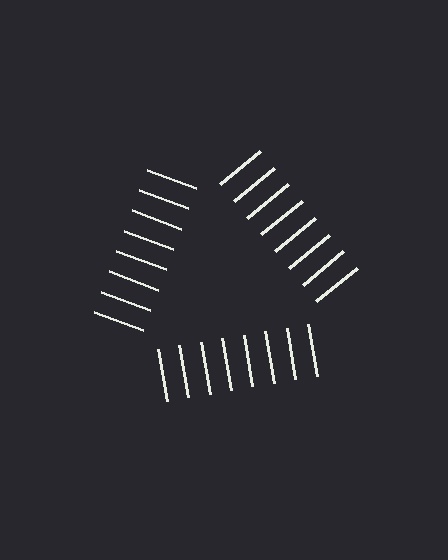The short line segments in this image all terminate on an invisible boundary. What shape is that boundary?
An illusory triangle — the line segments terminate on its edges but no continuous stroke is drawn.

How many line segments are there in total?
24 — 8 along each of the 3 edges.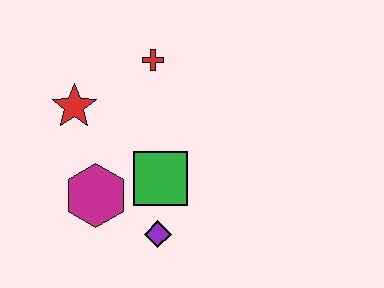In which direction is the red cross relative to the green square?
The red cross is above the green square.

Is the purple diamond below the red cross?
Yes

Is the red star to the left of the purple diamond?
Yes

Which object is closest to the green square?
The purple diamond is closest to the green square.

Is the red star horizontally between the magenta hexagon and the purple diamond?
No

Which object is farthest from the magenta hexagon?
The red cross is farthest from the magenta hexagon.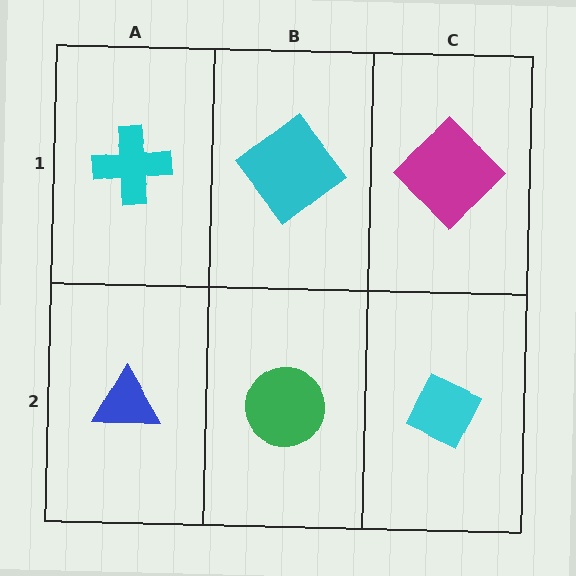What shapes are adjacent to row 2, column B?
A cyan diamond (row 1, column B), a blue triangle (row 2, column A), a cyan diamond (row 2, column C).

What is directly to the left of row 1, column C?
A cyan diamond.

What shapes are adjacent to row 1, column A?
A blue triangle (row 2, column A), a cyan diamond (row 1, column B).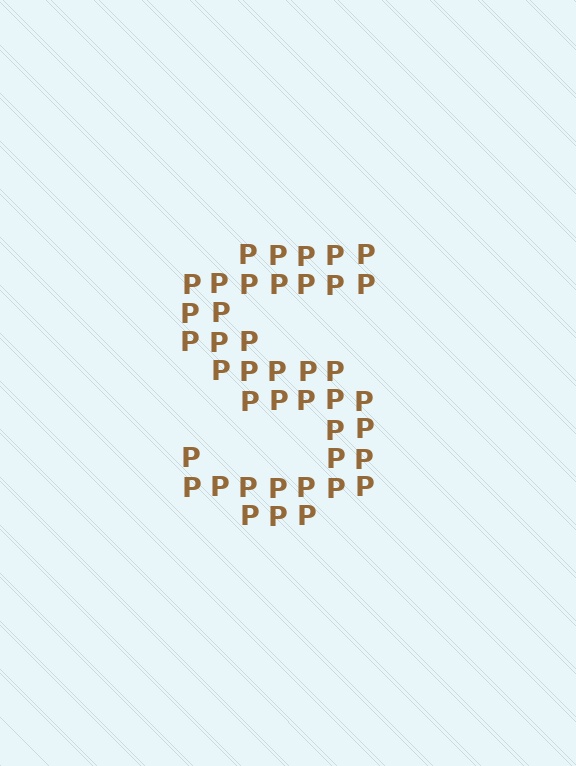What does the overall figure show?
The overall figure shows the letter S.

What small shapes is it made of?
It is made of small letter P's.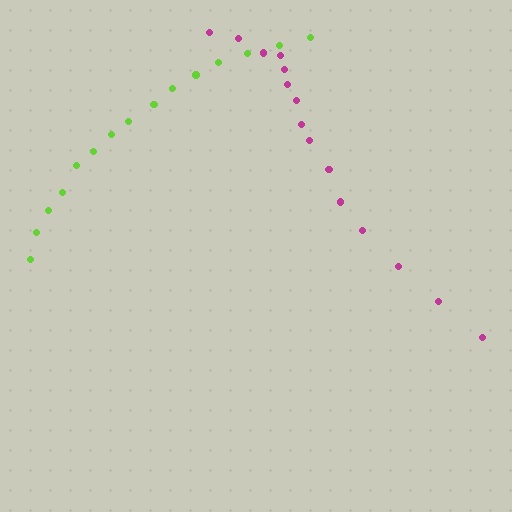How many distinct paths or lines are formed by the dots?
There are 2 distinct paths.